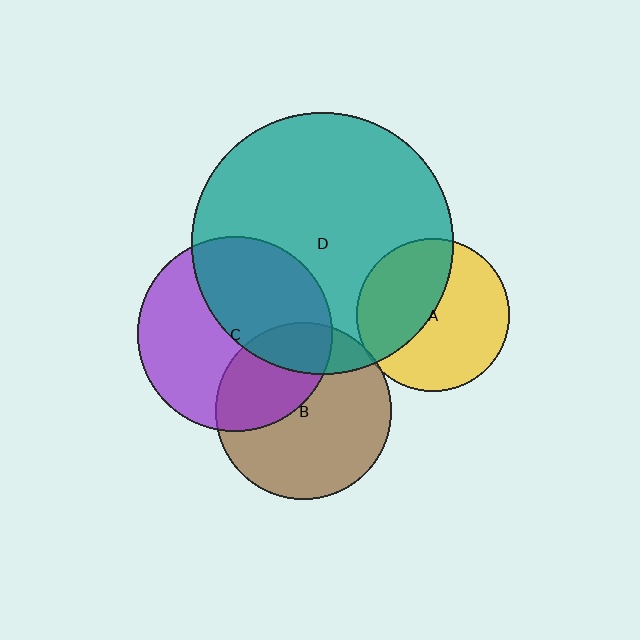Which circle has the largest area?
Circle D (teal).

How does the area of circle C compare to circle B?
Approximately 1.2 times.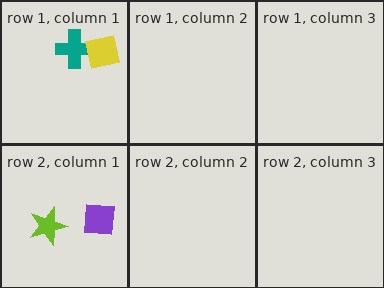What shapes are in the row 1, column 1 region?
The teal cross, the yellow square.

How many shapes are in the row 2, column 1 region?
2.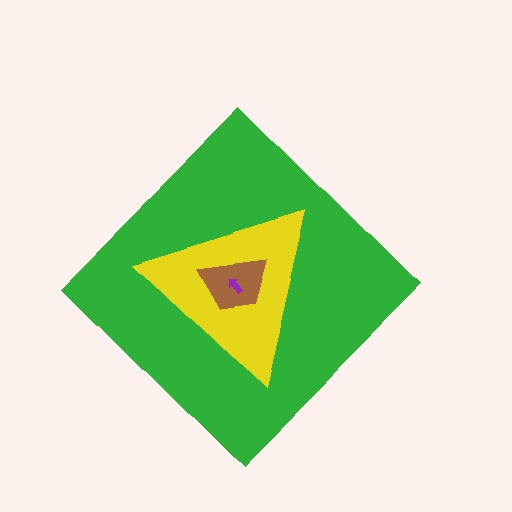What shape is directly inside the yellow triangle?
The brown trapezoid.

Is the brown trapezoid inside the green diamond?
Yes.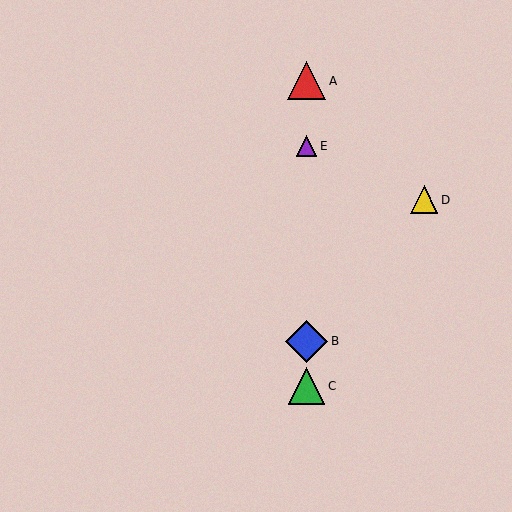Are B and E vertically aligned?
Yes, both are at x≈307.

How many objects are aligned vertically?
4 objects (A, B, C, E) are aligned vertically.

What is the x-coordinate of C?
Object C is at x≈307.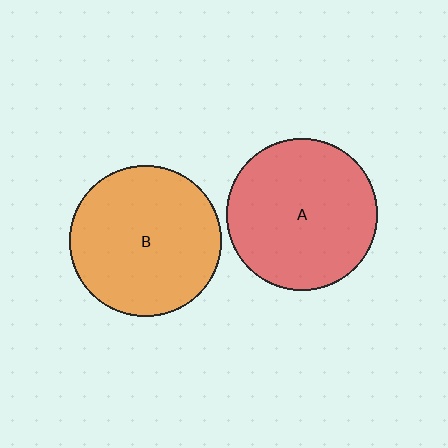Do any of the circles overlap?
No, none of the circles overlap.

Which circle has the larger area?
Circle A (red).